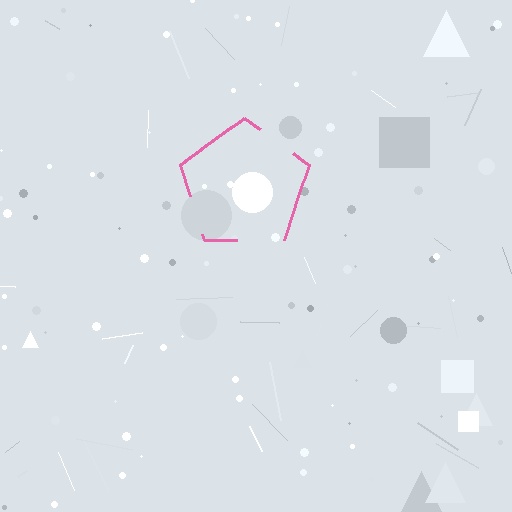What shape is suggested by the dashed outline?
The dashed outline suggests a pentagon.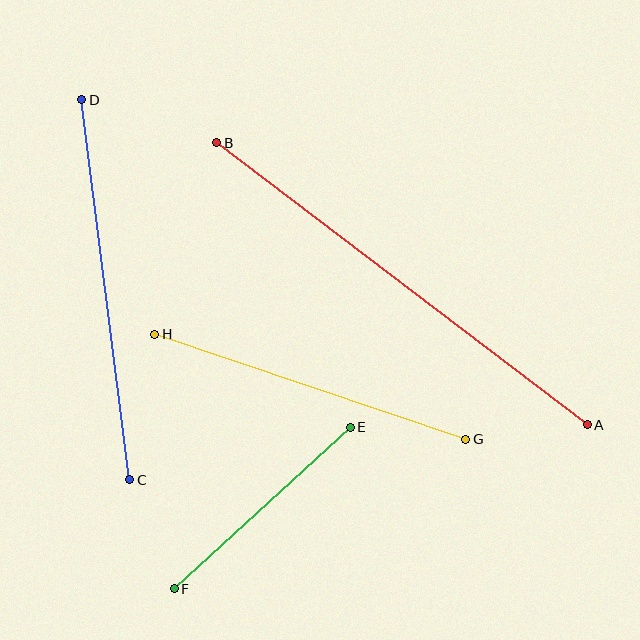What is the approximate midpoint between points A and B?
The midpoint is at approximately (402, 284) pixels.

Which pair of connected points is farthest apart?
Points A and B are farthest apart.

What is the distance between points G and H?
The distance is approximately 328 pixels.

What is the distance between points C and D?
The distance is approximately 383 pixels.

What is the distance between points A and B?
The distance is approximately 466 pixels.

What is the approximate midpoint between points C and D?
The midpoint is at approximately (106, 290) pixels.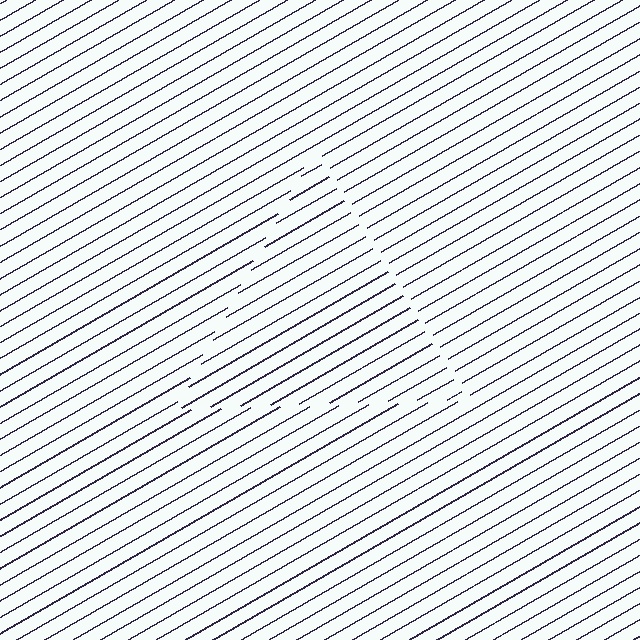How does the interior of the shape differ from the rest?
The interior of the shape contains the same grating, shifted by half a period — the contour is defined by the phase discontinuity where line-ends from the inner and outer gratings abut.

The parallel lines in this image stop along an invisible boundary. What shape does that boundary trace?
An illusory triangle. The interior of the shape contains the same grating, shifted by half a period — the contour is defined by the phase discontinuity where line-ends from the inner and outer gratings abut.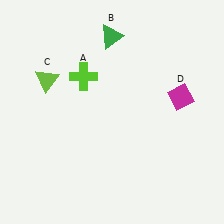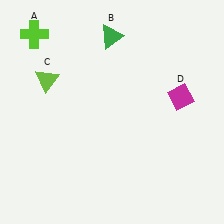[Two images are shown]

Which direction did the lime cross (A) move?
The lime cross (A) moved left.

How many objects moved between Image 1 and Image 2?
1 object moved between the two images.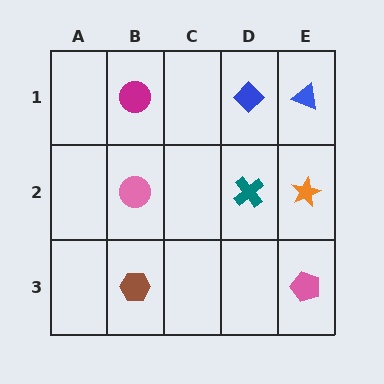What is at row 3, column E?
A pink pentagon.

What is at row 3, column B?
A brown hexagon.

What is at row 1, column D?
A blue diamond.